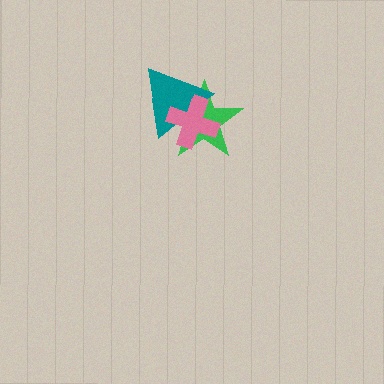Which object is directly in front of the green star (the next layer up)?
The teal triangle is directly in front of the green star.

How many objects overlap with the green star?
2 objects overlap with the green star.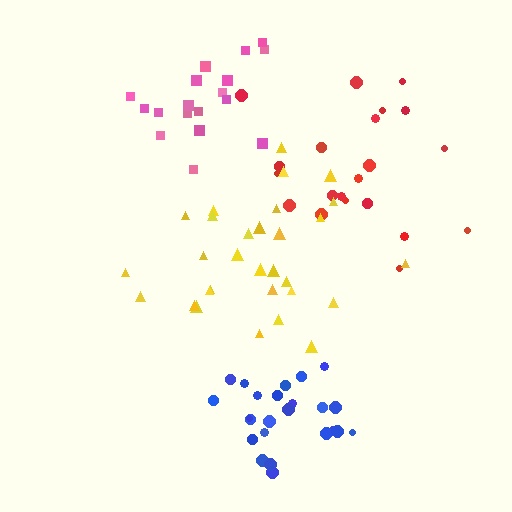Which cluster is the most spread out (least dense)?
Red.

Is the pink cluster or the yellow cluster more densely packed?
Pink.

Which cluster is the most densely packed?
Pink.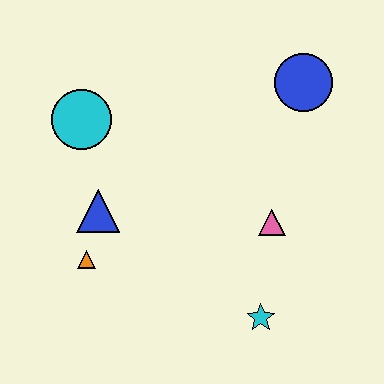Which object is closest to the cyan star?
The pink triangle is closest to the cyan star.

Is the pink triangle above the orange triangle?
Yes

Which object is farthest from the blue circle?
The orange triangle is farthest from the blue circle.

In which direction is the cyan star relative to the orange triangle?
The cyan star is to the right of the orange triangle.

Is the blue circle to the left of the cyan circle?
No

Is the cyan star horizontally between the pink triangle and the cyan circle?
Yes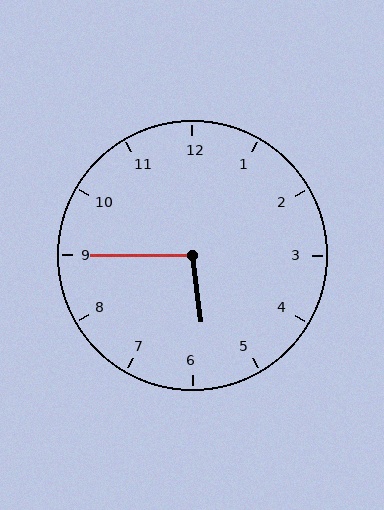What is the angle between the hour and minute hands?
Approximately 98 degrees.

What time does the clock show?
5:45.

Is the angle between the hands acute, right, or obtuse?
It is obtuse.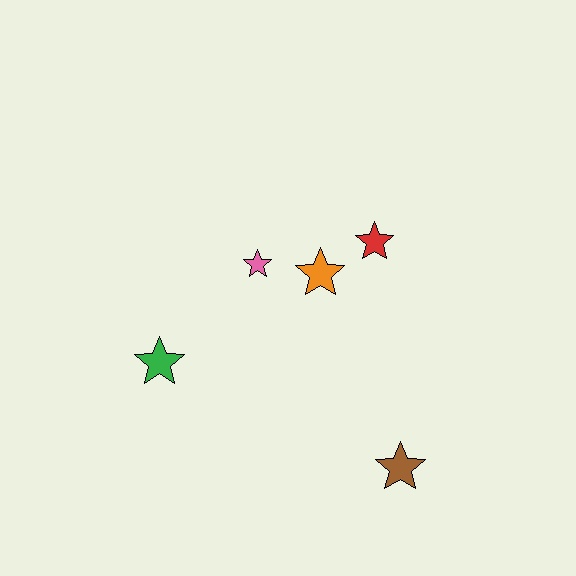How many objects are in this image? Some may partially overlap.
There are 5 objects.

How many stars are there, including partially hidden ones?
There are 5 stars.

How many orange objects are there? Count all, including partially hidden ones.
There is 1 orange object.